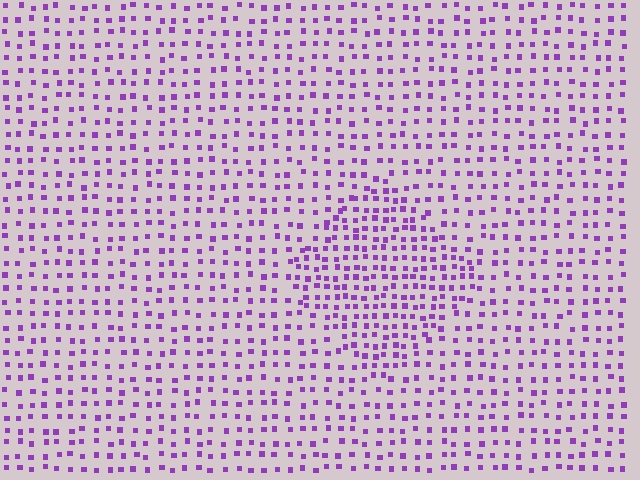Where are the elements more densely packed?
The elements are more densely packed inside the diamond boundary.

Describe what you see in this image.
The image contains small purple elements arranged at two different densities. A diamond-shaped region is visible where the elements are more densely packed than the surrounding area.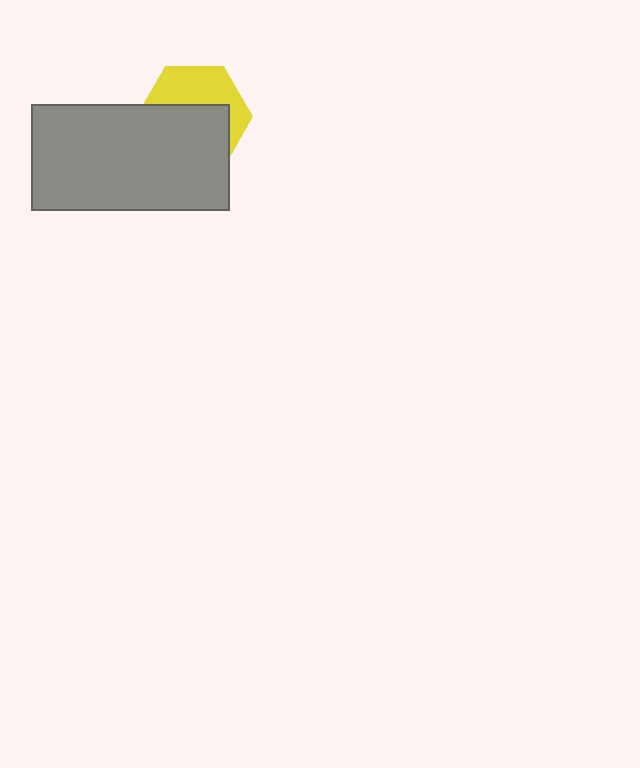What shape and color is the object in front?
The object in front is a gray rectangle.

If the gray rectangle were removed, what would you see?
You would see the complete yellow hexagon.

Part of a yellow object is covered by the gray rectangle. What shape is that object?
It is a hexagon.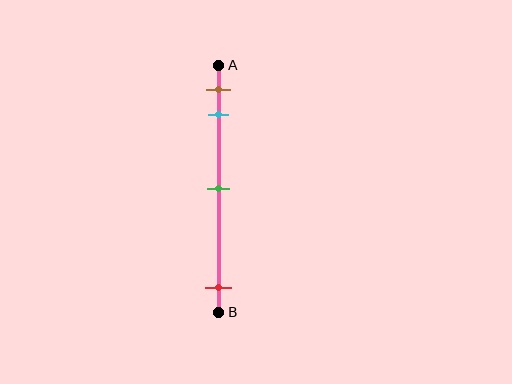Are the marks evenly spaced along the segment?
No, the marks are not evenly spaced.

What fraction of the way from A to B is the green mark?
The green mark is approximately 50% (0.5) of the way from A to B.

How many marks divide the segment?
There are 4 marks dividing the segment.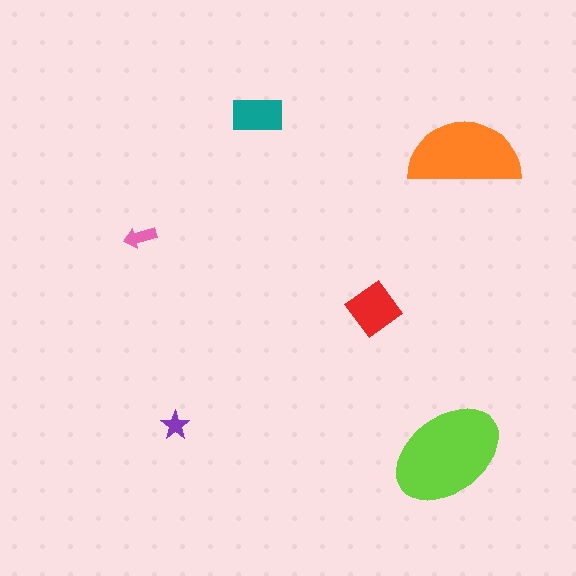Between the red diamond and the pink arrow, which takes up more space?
The red diamond.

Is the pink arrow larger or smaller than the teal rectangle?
Smaller.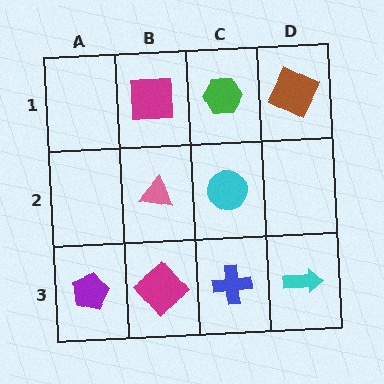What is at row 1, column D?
A brown square.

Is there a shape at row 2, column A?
No, that cell is empty.